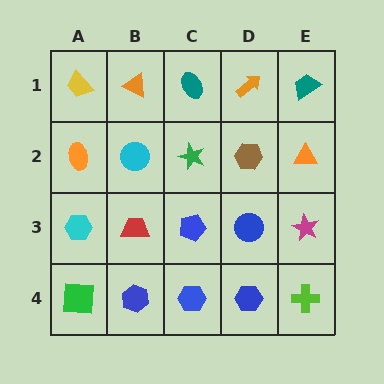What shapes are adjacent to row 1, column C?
A green star (row 2, column C), an orange triangle (row 1, column B), an orange arrow (row 1, column D).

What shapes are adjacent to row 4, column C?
A blue pentagon (row 3, column C), a blue hexagon (row 4, column B), a blue hexagon (row 4, column D).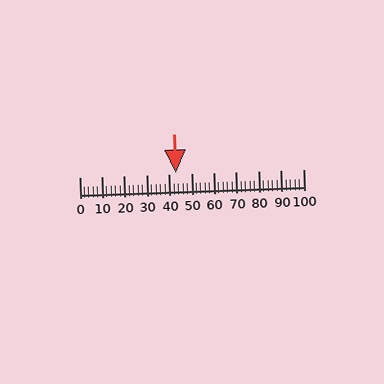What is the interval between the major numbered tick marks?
The major tick marks are spaced 10 units apart.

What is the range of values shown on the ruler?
The ruler shows values from 0 to 100.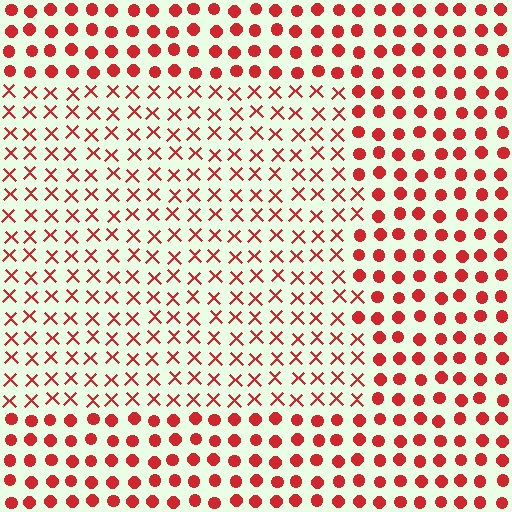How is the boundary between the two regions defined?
The boundary is defined by a change in element shape: X marks inside vs. circles outside. All elements share the same color and spacing.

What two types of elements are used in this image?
The image uses X marks inside the rectangle region and circles outside it.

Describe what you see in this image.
The image is filled with small red elements arranged in a uniform grid. A rectangle-shaped region contains X marks, while the surrounding area contains circles. The boundary is defined purely by the change in element shape.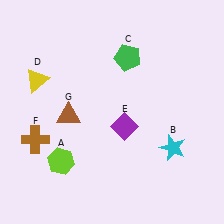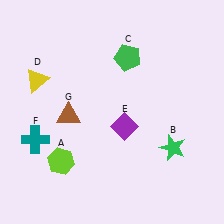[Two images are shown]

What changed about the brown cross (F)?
In Image 1, F is brown. In Image 2, it changed to teal.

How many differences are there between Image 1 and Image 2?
There are 2 differences between the two images.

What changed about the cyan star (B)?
In Image 1, B is cyan. In Image 2, it changed to green.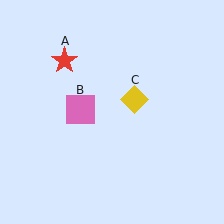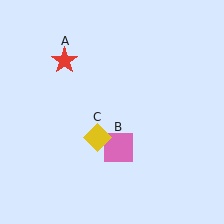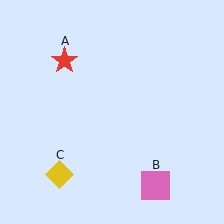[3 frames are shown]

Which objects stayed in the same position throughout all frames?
Red star (object A) remained stationary.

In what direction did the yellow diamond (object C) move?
The yellow diamond (object C) moved down and to the left.